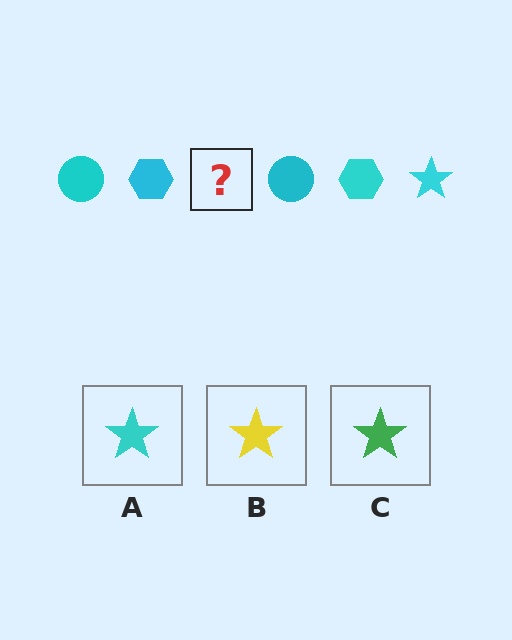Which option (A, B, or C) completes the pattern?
A.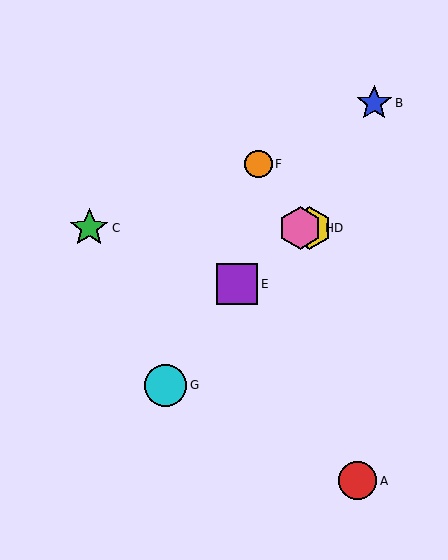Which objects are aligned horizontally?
Objects C, D, H are aligned horizontally.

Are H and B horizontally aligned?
No, H is at y≈228 and B is at y≈103.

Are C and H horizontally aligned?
Yes, both are at y≈228.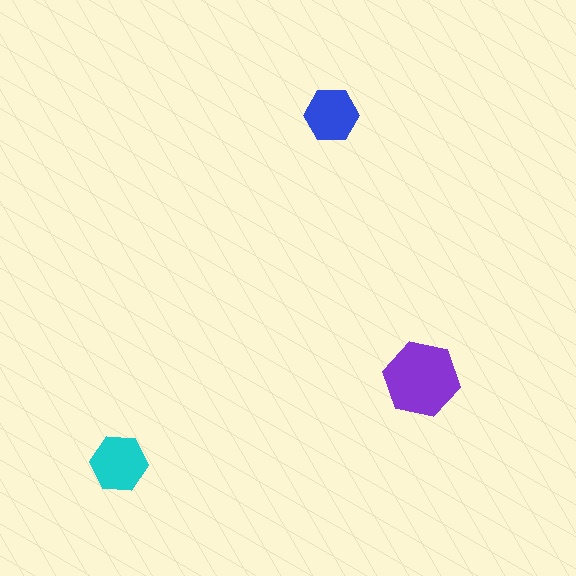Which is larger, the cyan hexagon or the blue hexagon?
The cyan one.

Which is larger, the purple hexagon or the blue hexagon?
The purple one.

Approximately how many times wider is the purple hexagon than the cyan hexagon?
About 1.5 times wider.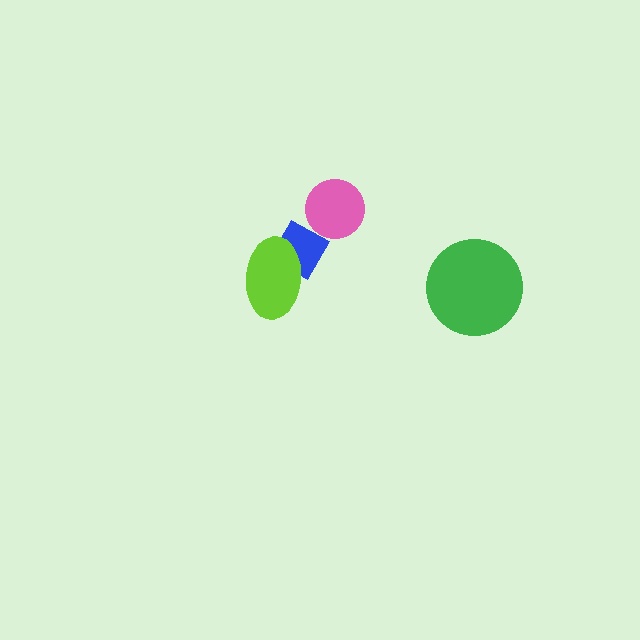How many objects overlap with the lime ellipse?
1 object overlaps with the lime ellipse.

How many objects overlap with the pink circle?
0 objects overlap with the pink circle.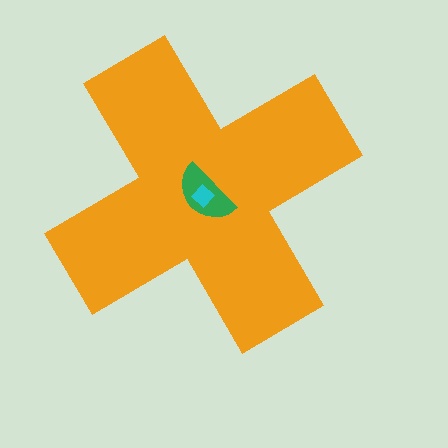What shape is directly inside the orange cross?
The green semicircle.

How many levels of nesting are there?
3.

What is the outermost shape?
The orange cross.